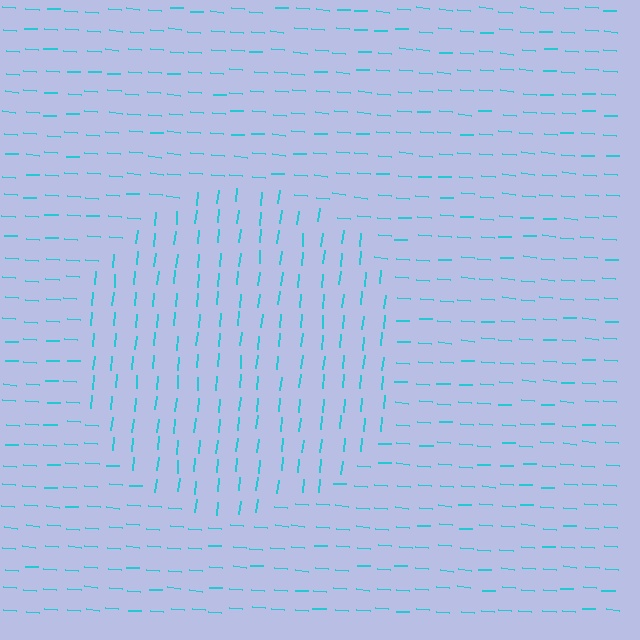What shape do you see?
I see a circle.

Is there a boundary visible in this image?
Yes, there is a texture boundary formed by a change in line orientation.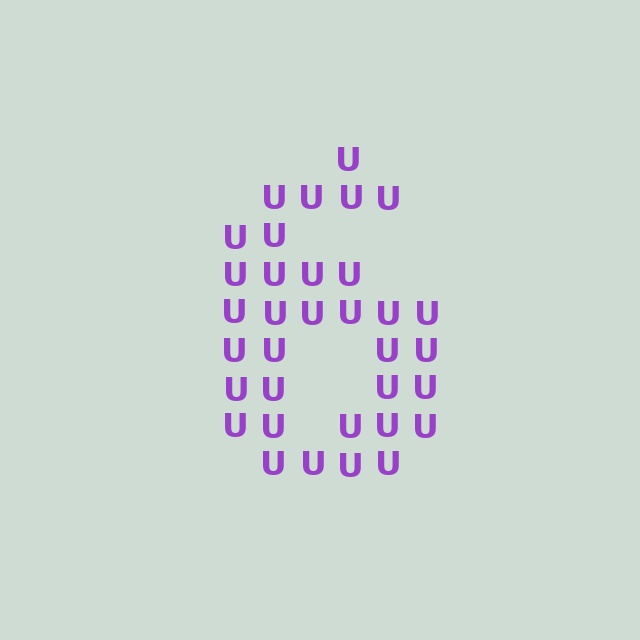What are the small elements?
The small elements are letter U's.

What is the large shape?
The large shape is the digit 6.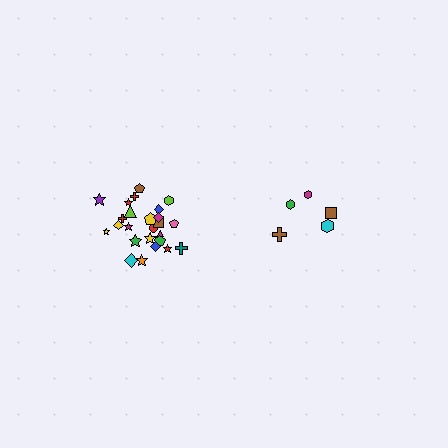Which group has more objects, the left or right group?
The left group.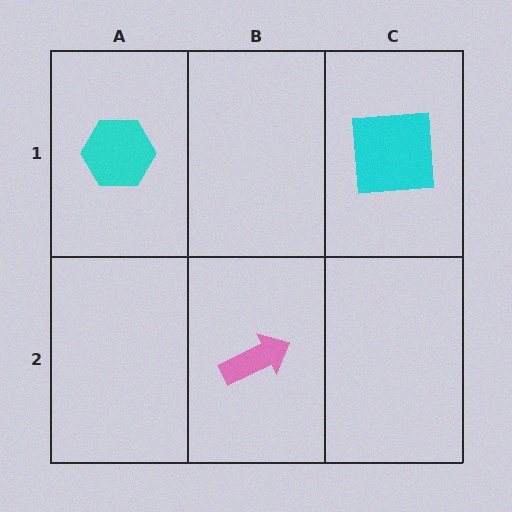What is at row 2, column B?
A pink arrow.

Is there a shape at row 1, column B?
No, that cell is empty.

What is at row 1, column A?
A cyan hexagon.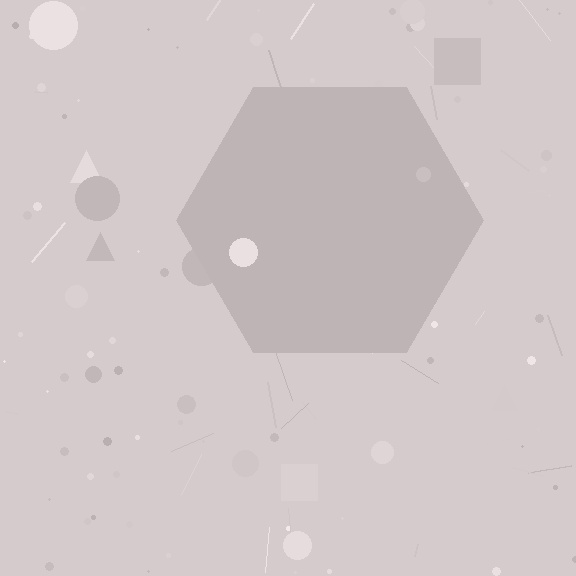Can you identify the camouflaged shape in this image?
The camouflaged shape is a hexagon.